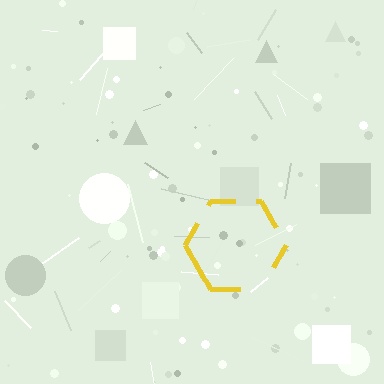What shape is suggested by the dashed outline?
The dashed outline suggests a hexagon.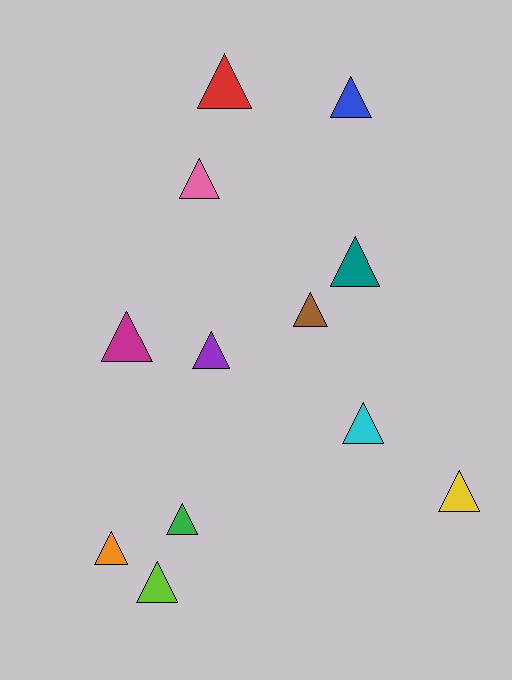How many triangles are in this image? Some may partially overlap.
There are 12 triangles.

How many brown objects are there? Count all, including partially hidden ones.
There is 1 brown object.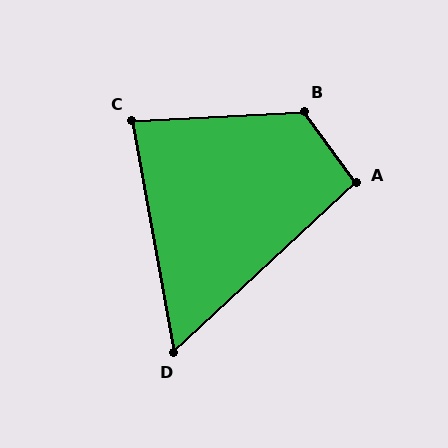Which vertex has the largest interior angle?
B, at approximately 123 degrees.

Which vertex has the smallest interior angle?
D, at approximately 57 degrees.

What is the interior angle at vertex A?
Approximately 97 degrees (obtuse).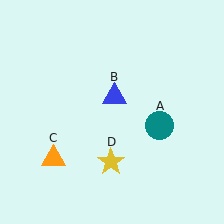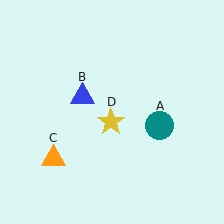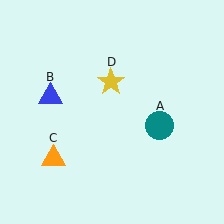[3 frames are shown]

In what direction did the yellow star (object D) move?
The yellow star (object D) moved up.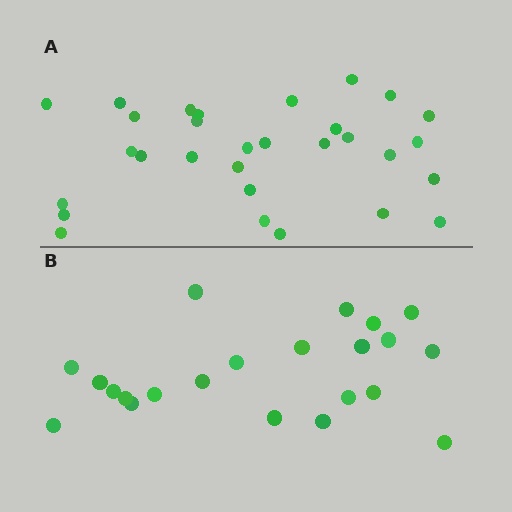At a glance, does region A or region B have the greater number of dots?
Region A (the top region) has more dots.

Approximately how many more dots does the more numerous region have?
Region A has roughly 8 or so more dots than region B.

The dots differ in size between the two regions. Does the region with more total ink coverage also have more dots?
No. Region B has more total ink coverage because its dots are larger, but region A actually contains more individual dots. Total area can be misleading — the number of items is what matters here.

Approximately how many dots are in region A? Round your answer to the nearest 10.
About 30 dots.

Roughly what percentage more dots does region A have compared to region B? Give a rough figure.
About 35% more.